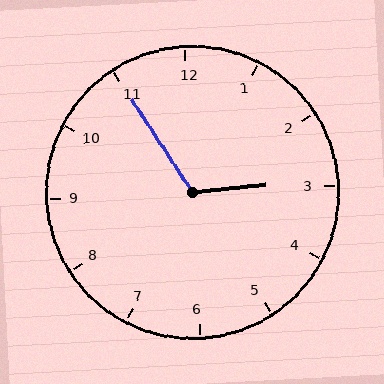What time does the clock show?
2:55.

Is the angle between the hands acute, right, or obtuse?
It is obtuse.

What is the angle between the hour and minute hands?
Approximately 118 degrees.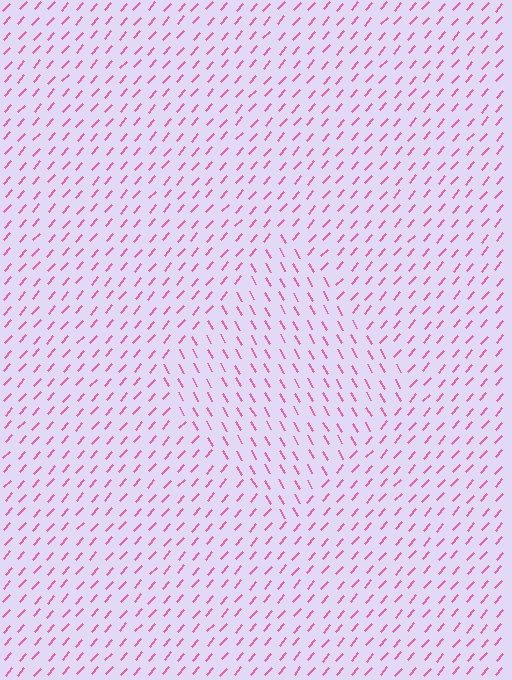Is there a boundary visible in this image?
Yes, there is a texture boundary formed by a change in line orientation.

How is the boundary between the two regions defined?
The boundary is defined purely by a change in line orientation (approximately 71 degrees difference). All lines are the same color and thickness.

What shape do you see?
I see a diamond.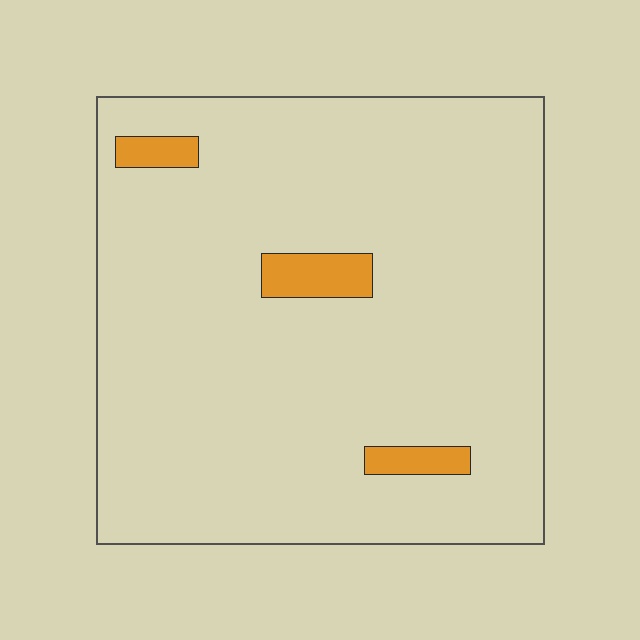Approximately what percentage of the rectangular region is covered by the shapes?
Approximately 5%.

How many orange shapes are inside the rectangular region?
3.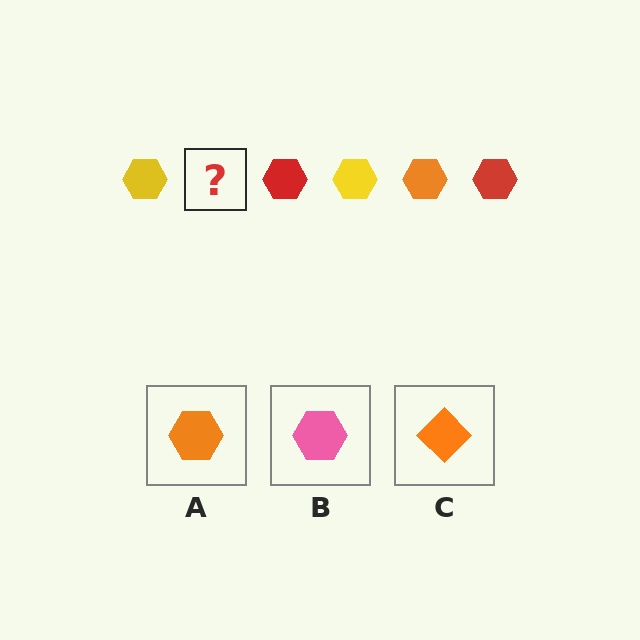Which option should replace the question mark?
Option A.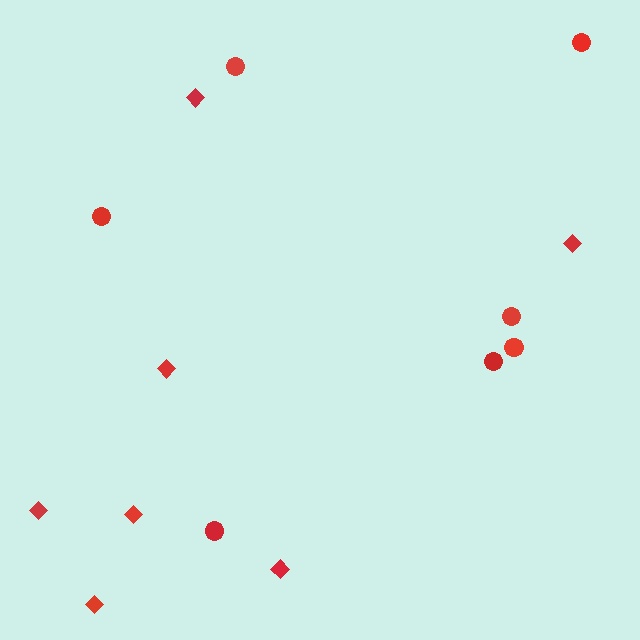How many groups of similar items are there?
There are 2 groups: one group of circles (7) and one group of diamonds (7).